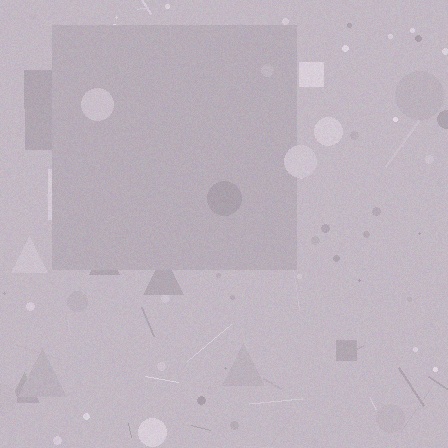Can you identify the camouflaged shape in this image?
The camouflaged shape is a square.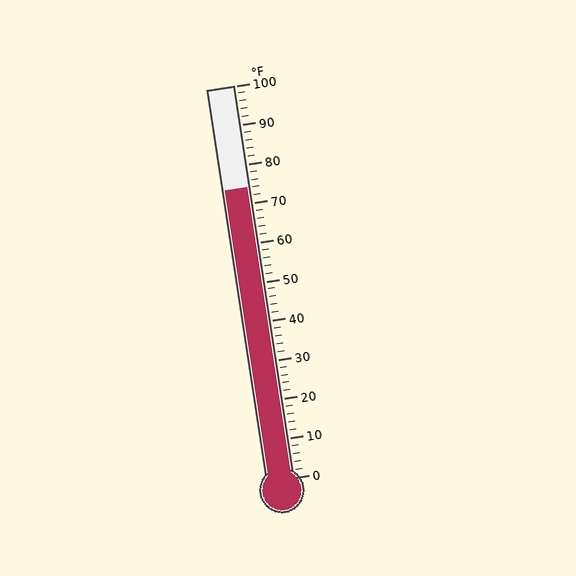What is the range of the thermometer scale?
The thermometer scale ranges from 0°F to 100°F.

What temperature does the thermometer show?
The thermometer shows approximately 74°F.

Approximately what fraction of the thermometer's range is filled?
The thermometer is filled to approximately 75% of its range.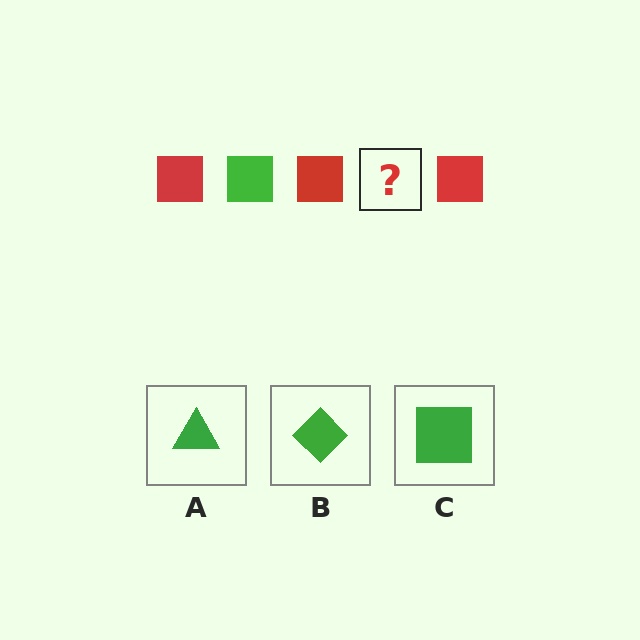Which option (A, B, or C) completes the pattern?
C.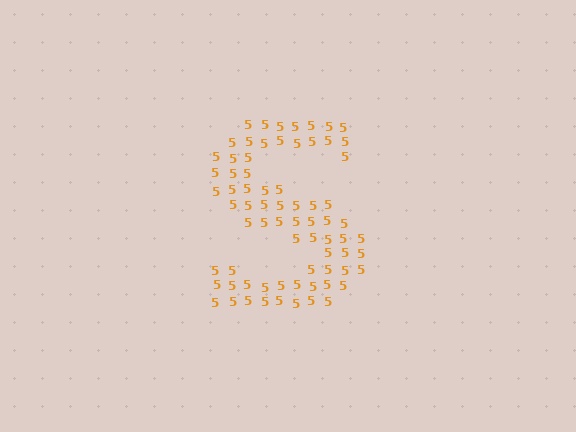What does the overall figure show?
The overall figure shows the letter S.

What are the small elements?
The small elements are digit 5's.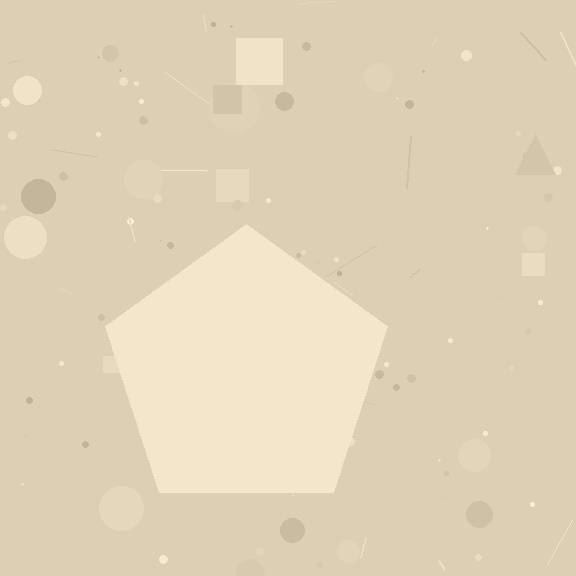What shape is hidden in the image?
A pentagon is hidden in the image.